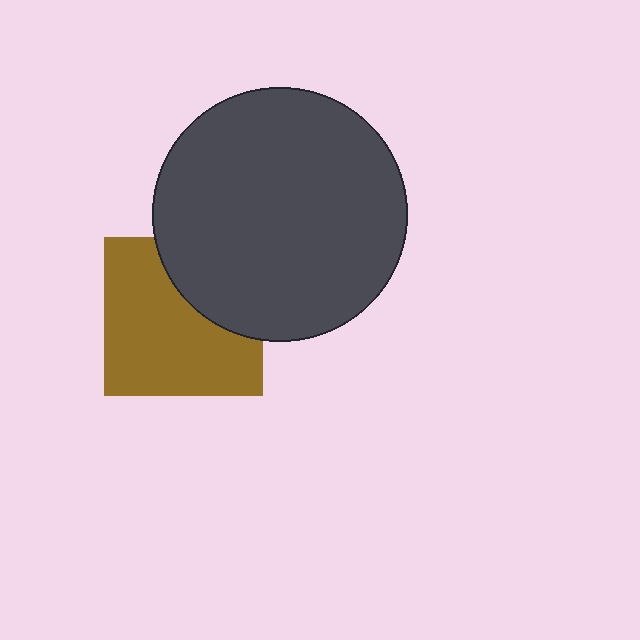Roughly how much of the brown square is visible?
Most of it is visible (roughly 68%).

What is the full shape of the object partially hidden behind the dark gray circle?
The partially hidden object is a brown square.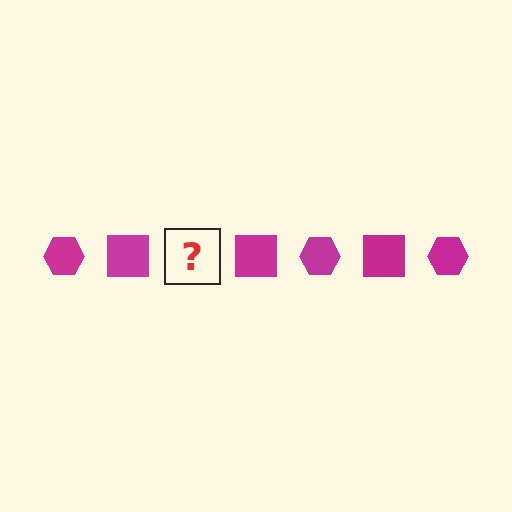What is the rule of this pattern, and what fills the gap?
The rule is that the pattern cycles through hexagon, square shapes in magenta. The gap should be filled with a magenta hexagon.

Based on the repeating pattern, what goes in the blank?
The blank should be a magenta hexagon.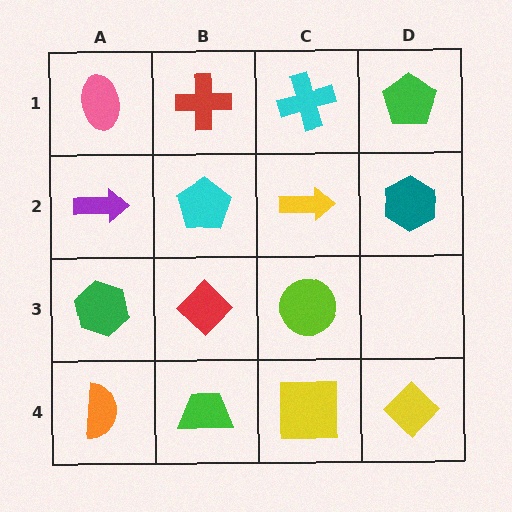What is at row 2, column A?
A purple arrow.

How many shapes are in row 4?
4 shapes.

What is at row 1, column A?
A pink ellipse.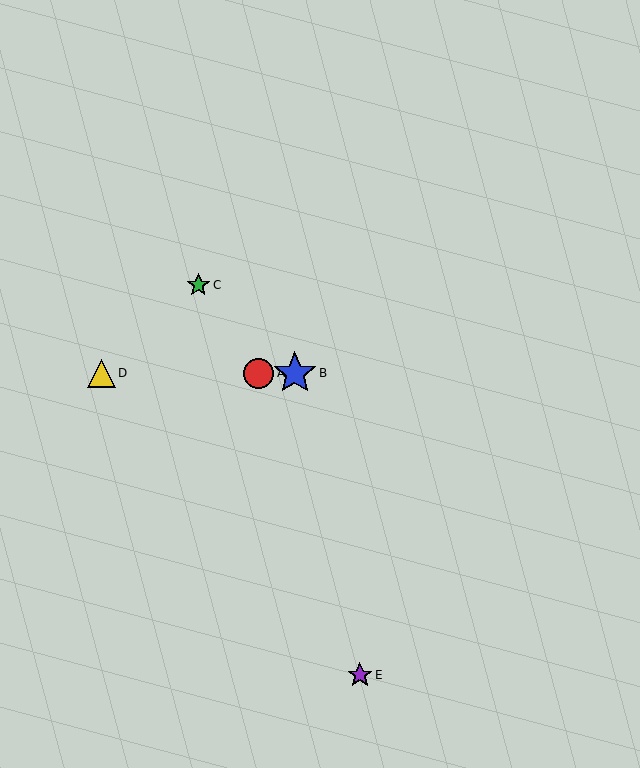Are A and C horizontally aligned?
No, A is at y≈373 and C is at y≈285.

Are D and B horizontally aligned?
Yes, both are at y≈373.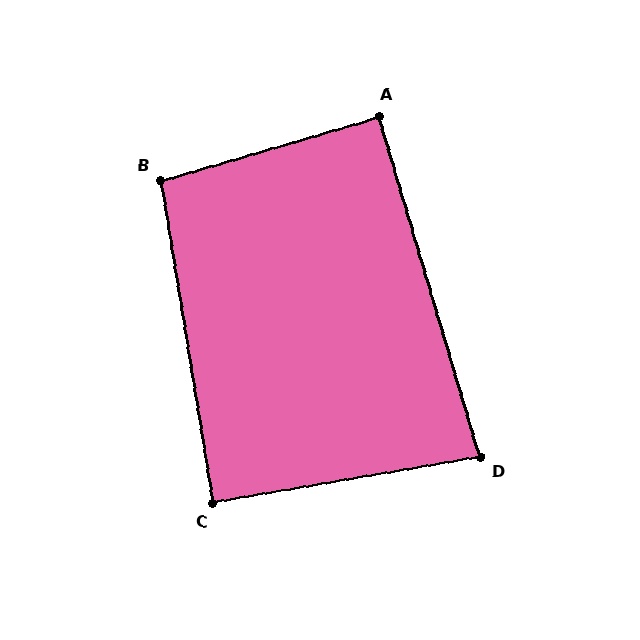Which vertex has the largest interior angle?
B, at approximately 97 degrees.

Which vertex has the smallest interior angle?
D, at approximately 83 degrees.